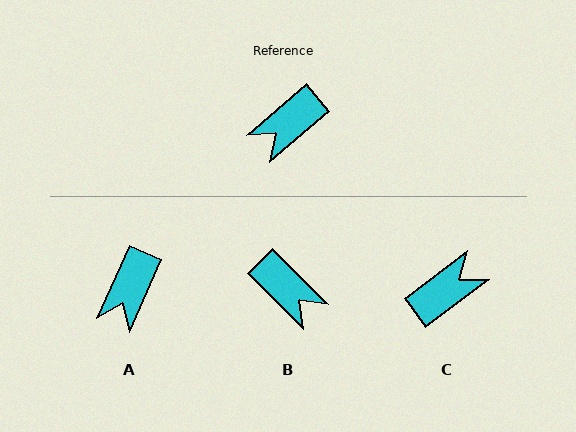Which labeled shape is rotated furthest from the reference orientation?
C, about 177 degrees away.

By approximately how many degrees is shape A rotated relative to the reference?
Approximately 26 degrees counter-clockwise.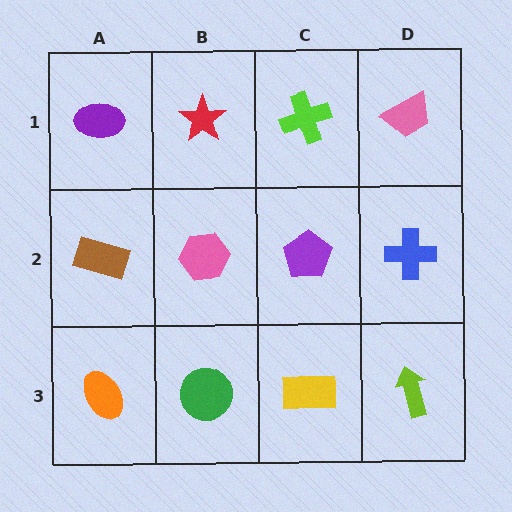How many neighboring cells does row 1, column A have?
2.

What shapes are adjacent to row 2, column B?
A red star (row 1, column B), a green circle (row 3, column B), a brown rectangle (row 2, column A), a purple pentagon (row 2, column C).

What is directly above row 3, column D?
A blue cross.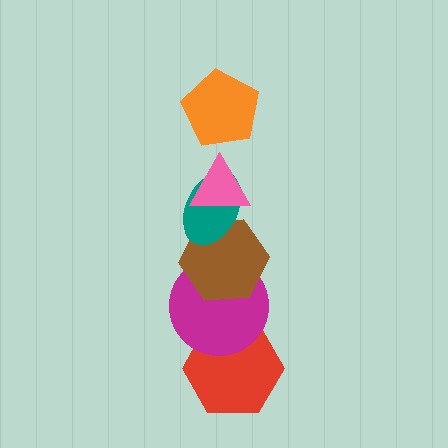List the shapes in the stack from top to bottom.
From top to bottom: the orange pentagon, the pink triangle, the teal ellipse, the brown hexagon, the magenta circle, the red hexagon.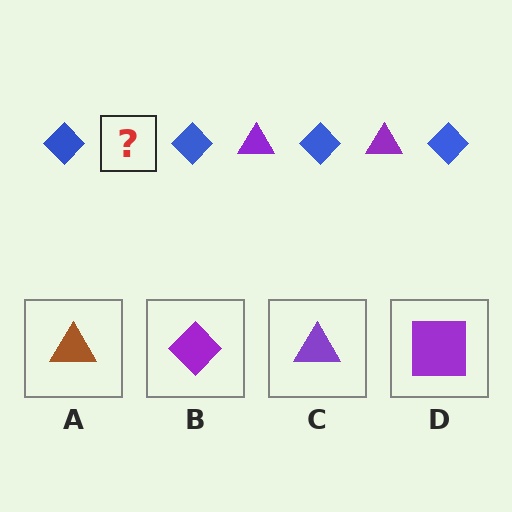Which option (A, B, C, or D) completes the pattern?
C.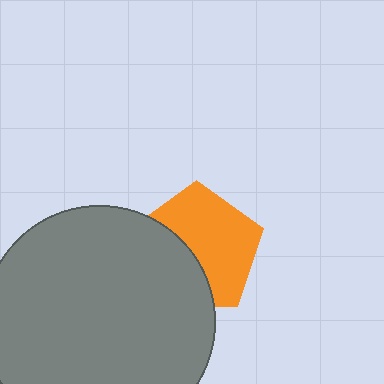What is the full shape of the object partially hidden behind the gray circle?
The partially hidden object is an orange pentagon.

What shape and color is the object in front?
The object in front is a gray circle.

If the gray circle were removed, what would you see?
You would see the complete orange pentagon.